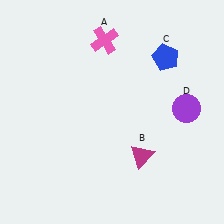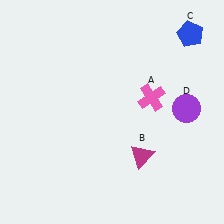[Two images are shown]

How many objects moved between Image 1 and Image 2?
2 objects moved between the two images.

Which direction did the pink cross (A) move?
The pink cross (A) moved down.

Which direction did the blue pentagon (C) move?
The blue pentagon (C) moved right.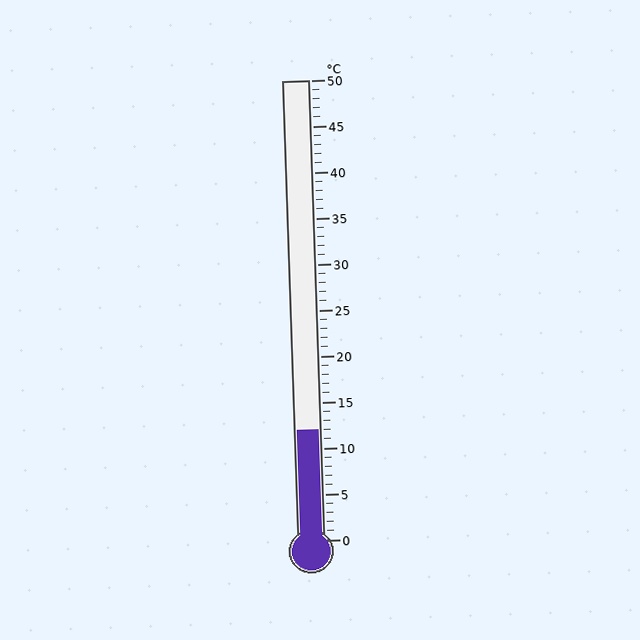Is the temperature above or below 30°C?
The temperature is below 30°C.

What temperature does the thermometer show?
The thermometer shows approximately 12°C.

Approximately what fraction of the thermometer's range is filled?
The thermometer is filled to approximately 25% of its range.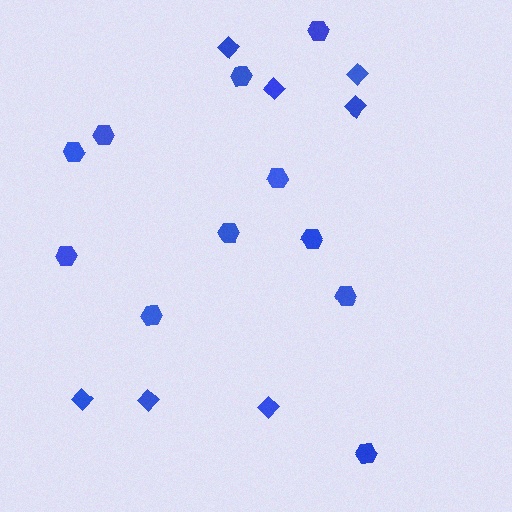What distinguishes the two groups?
There are 2 groups: one group of diamonds (7) and one group of hexagons (11).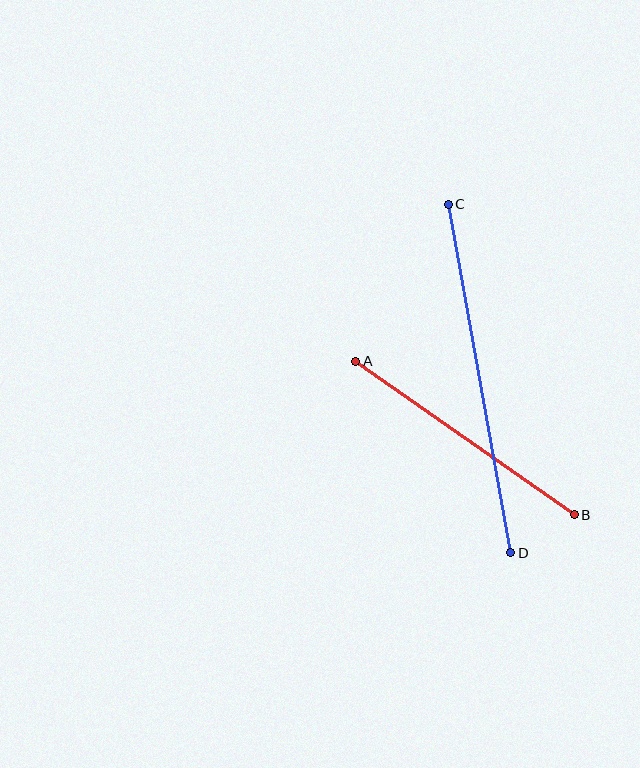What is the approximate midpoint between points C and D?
The midpoint is at approximately (479, 379) pixels.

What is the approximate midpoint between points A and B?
The midpoint is at approximately (465, 438) pixels.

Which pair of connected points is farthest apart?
Points C and D are farthest apart.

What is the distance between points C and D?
The distance is approximately 354 pixels.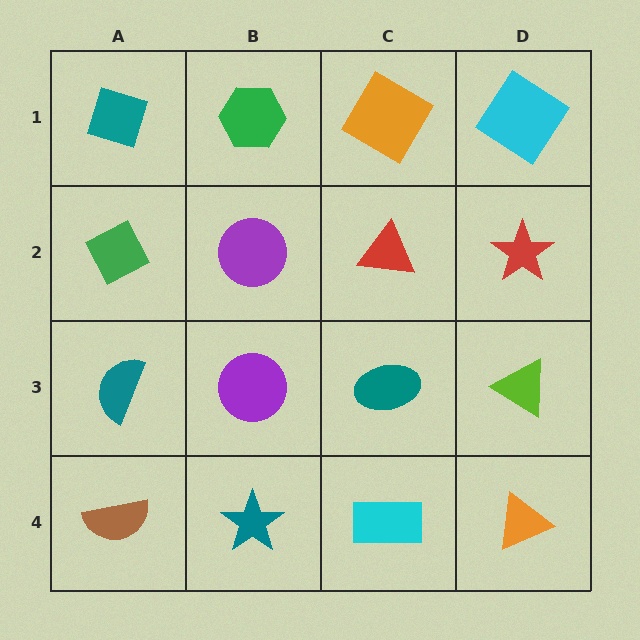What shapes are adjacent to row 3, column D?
A red star (row 2, column D), an orange triangle (row 4, column D), a teal ellipse (row 3, column C).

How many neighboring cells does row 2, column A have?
3.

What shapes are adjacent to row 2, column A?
A teal diamond (row 1, column A), a teal semicircle (row 3, column A), a purple circle (row 2, column B).